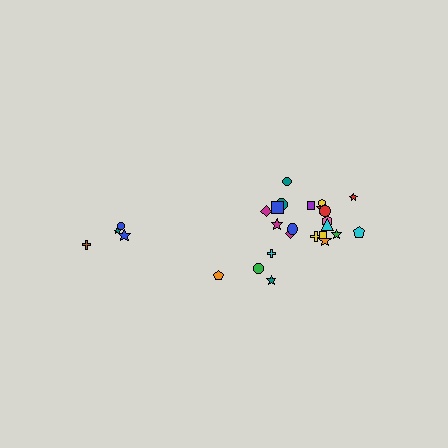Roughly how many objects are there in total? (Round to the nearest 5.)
Roughly 25 objects in total.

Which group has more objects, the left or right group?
The right group.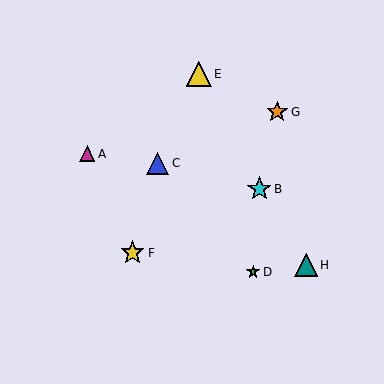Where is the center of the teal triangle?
The center of the teal triangle is at (306, 265).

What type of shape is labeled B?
Shape B is a cyan star.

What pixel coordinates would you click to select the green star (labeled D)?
Click at (253, 272) to select the green star D.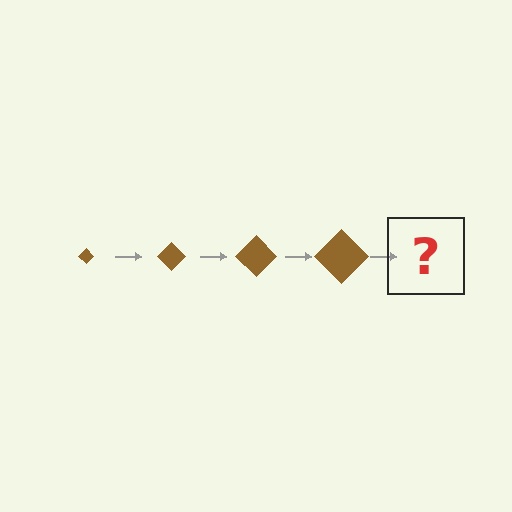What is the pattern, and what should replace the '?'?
The pattern is that the diamond gets progressively larger each step. The '?' should be a brown diamond, larger than the previous one.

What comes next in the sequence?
The next element should be a brown diamond, larger than the previous one.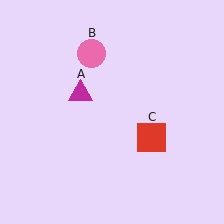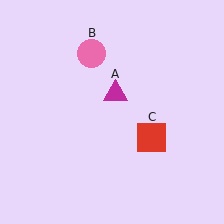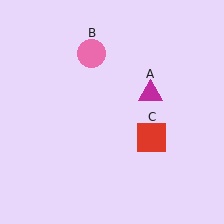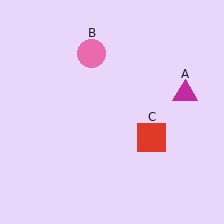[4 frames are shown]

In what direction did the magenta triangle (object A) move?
The magenta triangle (object A) moved right.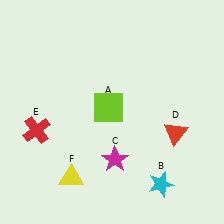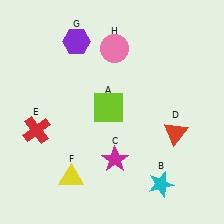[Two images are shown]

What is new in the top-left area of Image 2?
A purple hexagon (G) was added in the top-left area of Image 2.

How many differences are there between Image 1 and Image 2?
There are 2 differences between the two images.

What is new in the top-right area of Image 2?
A pink circle (H) was added in the top-right area of Image 2.